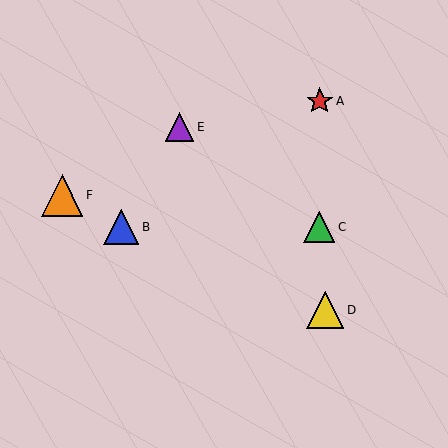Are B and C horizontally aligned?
Yes, both are at y≈227.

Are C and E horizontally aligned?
No, C is at y≈227 and E is at y≈127.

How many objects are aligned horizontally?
2 objects (B, C) are aligned horizontally.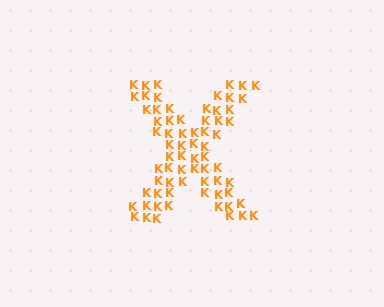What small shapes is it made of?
It is made of small letter K's.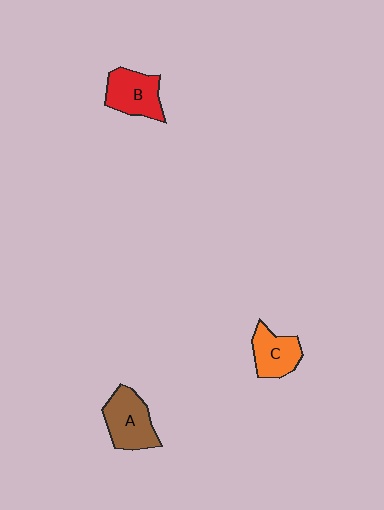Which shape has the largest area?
Shape A (brown).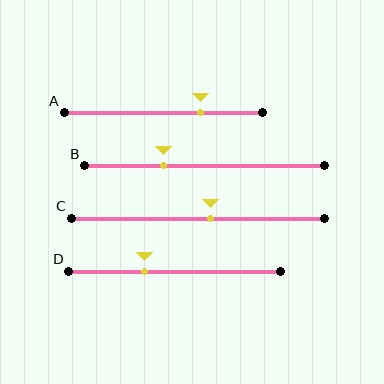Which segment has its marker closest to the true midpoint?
Segment C has its marker closest to the true midpoint.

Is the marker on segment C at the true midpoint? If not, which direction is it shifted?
No, the marker on segment C is shifted to the right by about 5% of the segment length.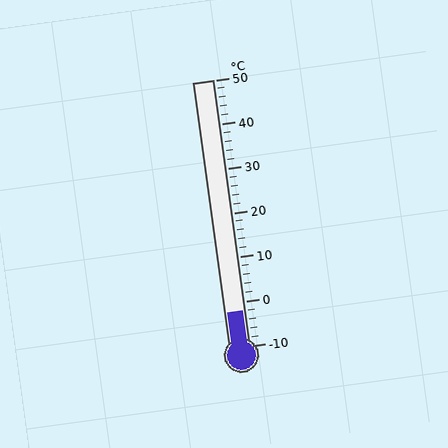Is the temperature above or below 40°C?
The temperature is below 40°C.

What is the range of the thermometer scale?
The thermometer scale ranges from -10°C to 50°C.